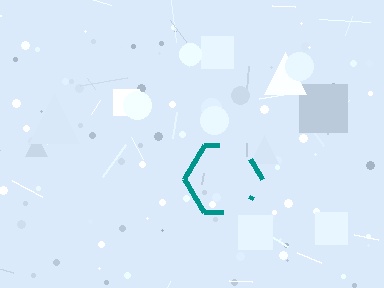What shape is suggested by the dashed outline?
The dashed outline suggests a hexagon.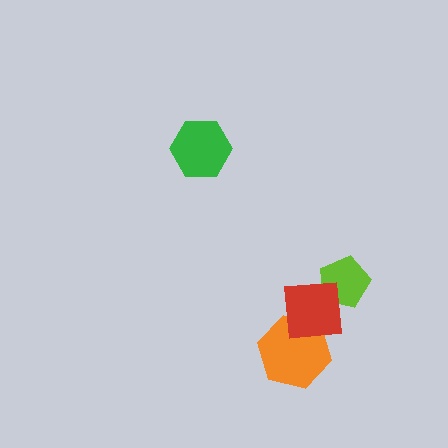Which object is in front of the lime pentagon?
The red square is in front of the lime pentagon.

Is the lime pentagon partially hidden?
Yes, it is partially covered by another shape.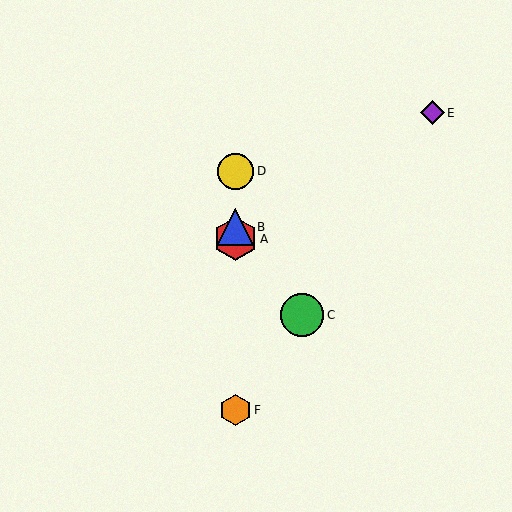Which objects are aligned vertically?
Objects A, B, D, F are aligned vertically.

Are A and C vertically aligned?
No, A is at x≈235 and C is at x≈302.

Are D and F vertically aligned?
Yes, both are at x≈235.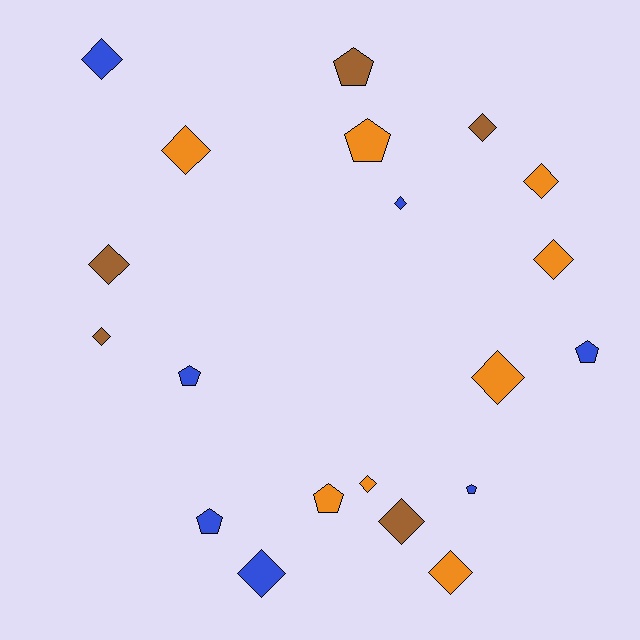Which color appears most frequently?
Orange, with 8 objects.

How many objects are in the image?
There are 20 objects.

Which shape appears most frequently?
Diamond, with 13 objects.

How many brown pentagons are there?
There is 1 brown pentagon.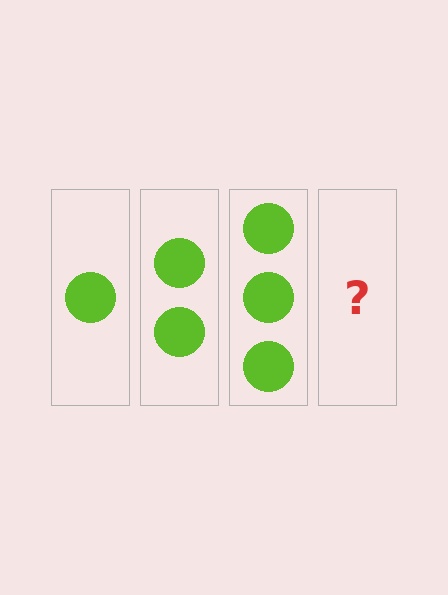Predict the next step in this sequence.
The next step is 4 circles.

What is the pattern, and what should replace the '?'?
The pattern is that each step adds one more circle. The '?' should be 4 circles.